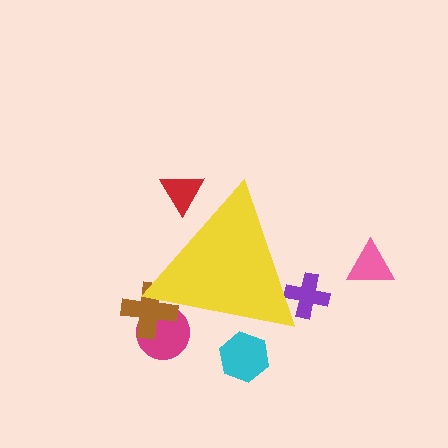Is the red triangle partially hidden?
Yes, the red triangle is partially hidden behind the yellow triangle.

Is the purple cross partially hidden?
Yes, the purple cross is partially hidden behind the yellow triangle.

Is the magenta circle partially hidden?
Yes, the magenta circle is partially hidden behind the yellow triangle.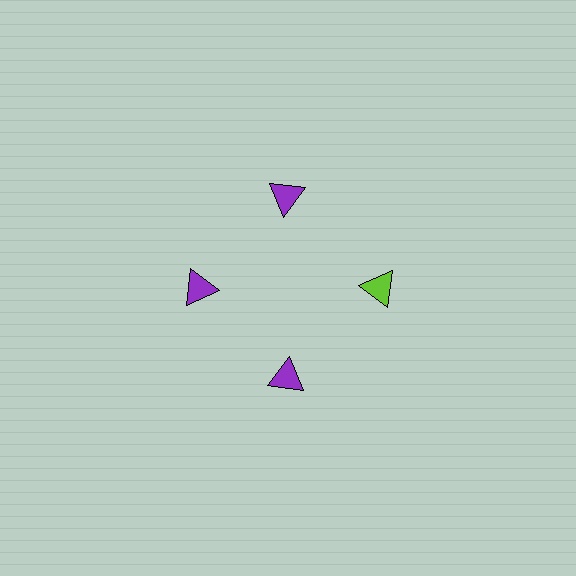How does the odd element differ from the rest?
It has a different color: lime instead of purple.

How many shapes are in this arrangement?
There are 4 shapes arranged in a ring pattern.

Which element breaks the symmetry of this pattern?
The lime triangle at roughly the 3 o'clock position breaks the symmetry. All other shapes are purple triangles.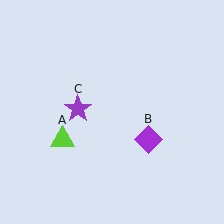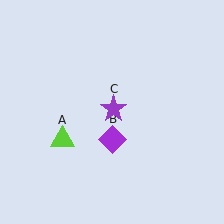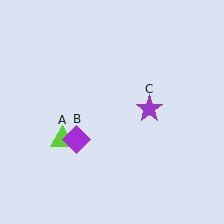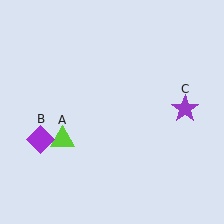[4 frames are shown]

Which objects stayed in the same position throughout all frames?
Lime triangle (object A) remained stationary.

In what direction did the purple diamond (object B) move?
The purple diamond (object B) moved left.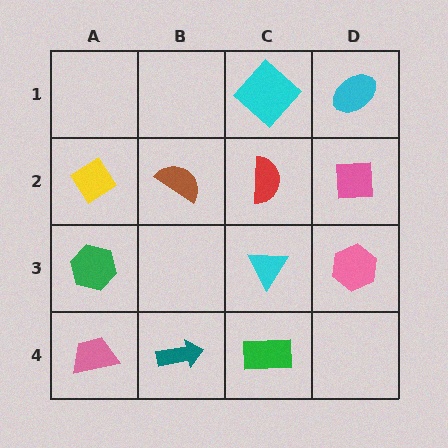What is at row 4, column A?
A pink trapezoid.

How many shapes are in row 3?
3 shapes.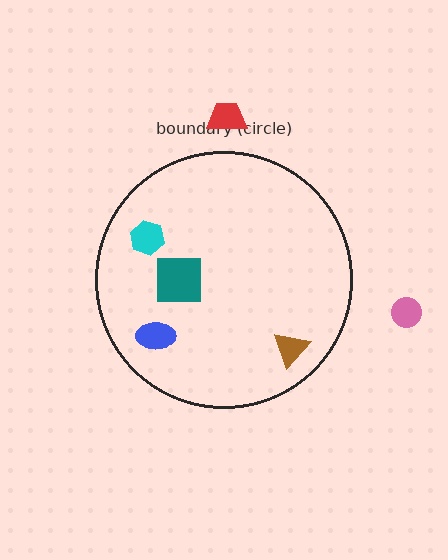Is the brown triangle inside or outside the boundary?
Inside.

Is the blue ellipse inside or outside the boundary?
Inside.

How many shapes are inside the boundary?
4 inside, 2 outside.